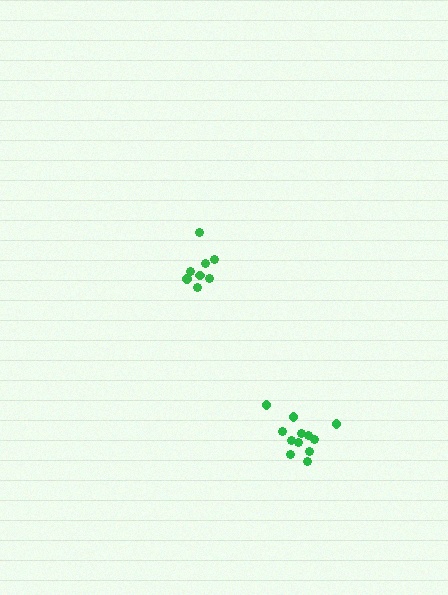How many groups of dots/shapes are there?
There are 2 groups.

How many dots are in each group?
Group 1: 8 dots, Group 2: 12 dots (20 total).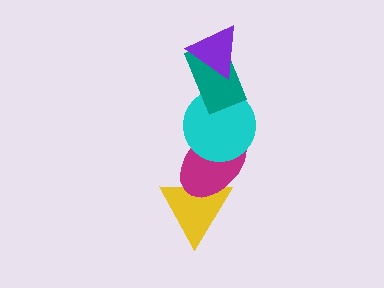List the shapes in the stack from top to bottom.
From top to bottom: the purple triangle, the teal rectangle, the cyan circle, the magenta ellipse, the yellow triangle.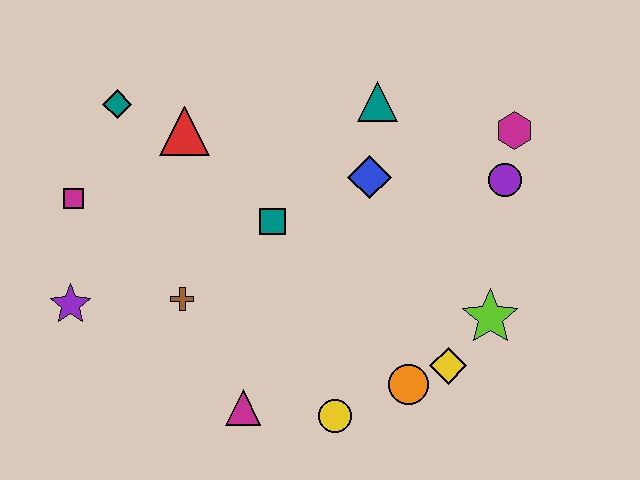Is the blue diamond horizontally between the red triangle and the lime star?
Yes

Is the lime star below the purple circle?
Yes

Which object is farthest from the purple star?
The magenta hexagon is farthest from the purple star.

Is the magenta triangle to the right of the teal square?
No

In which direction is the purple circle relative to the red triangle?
The purple circle is to the right of the red triangle.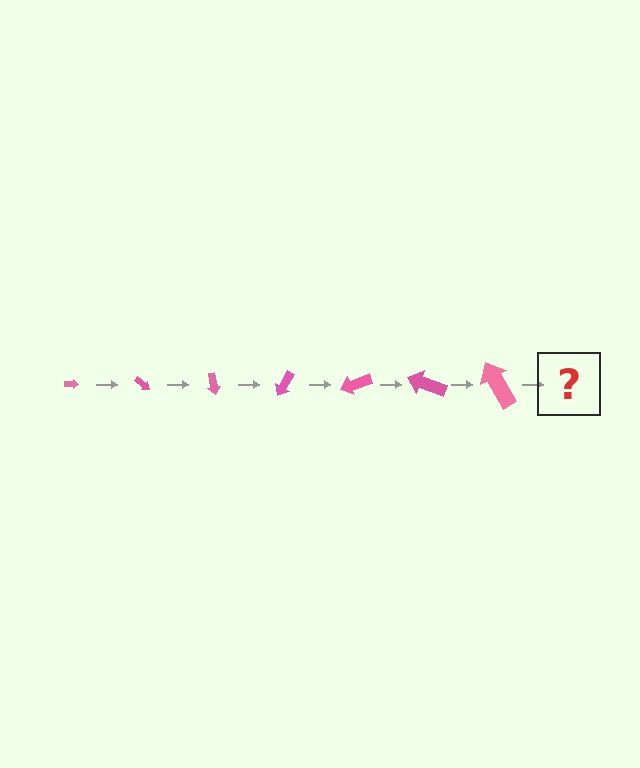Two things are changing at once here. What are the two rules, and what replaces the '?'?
The two rules are that the arrow grows larger each step and it rotates 40 degrees each step. The '?' should be an arrow, larger than the previous one and rotated 280 degrees from the start.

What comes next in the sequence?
The next element should be an arrow, larger than the previous one and rotated 280 degrees from the start.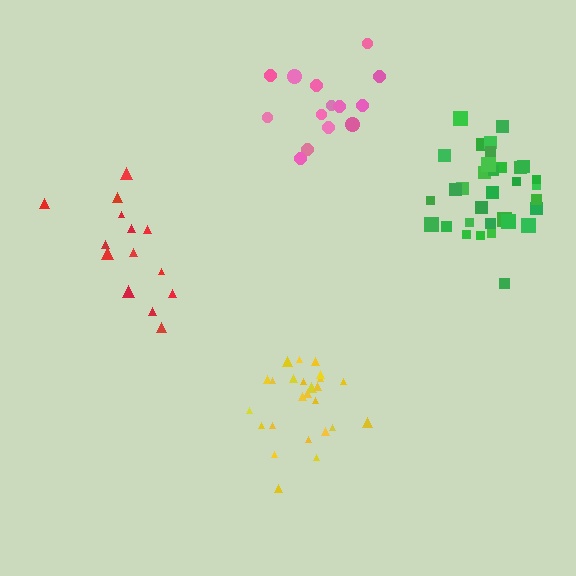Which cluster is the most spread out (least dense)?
Red.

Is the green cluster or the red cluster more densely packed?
Green.